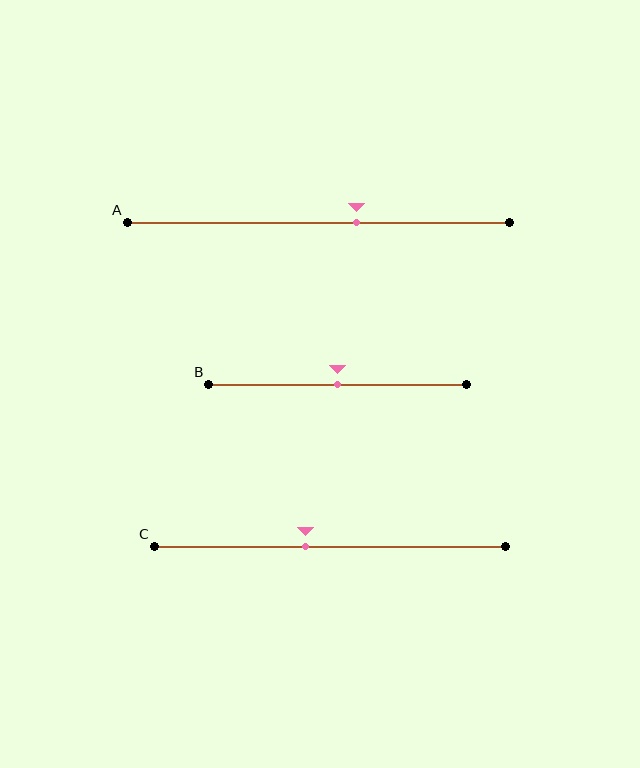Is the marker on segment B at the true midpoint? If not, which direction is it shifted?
Yes, the marker on segment B is at the true midpoint.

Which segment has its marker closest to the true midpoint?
Segment B has its marker closest to the true midpoint.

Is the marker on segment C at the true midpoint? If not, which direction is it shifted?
No, the marker on segment C is shifted to the left by about 7% of the segment length.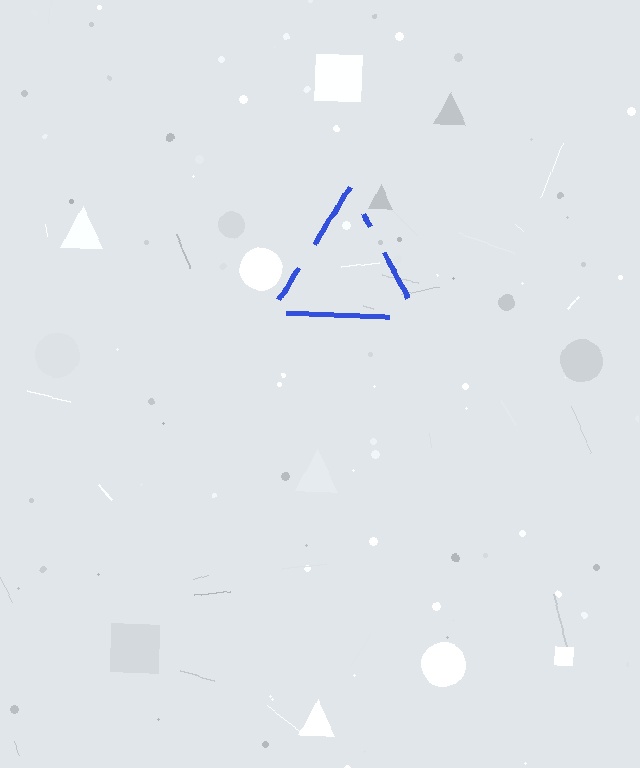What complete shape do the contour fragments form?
The contour fragments form a triangle.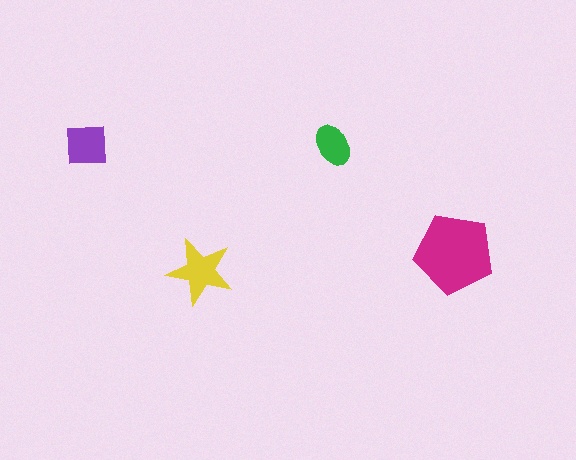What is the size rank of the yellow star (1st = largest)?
2nd.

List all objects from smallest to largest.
The green ellipse, the purple square, the yellow star, the magenta pentagon.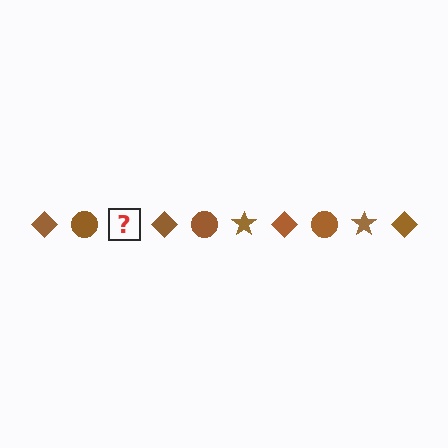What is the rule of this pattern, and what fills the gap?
The rule is that the pattern cycles through diamond, circle, star shapes in brown. The gap should be filled with a brown star.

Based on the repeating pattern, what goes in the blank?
The blank should be a brown star.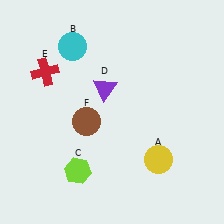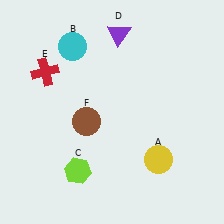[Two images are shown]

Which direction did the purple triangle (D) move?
The purple triangle (D) moved up.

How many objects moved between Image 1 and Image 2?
1 object moved between the two images.